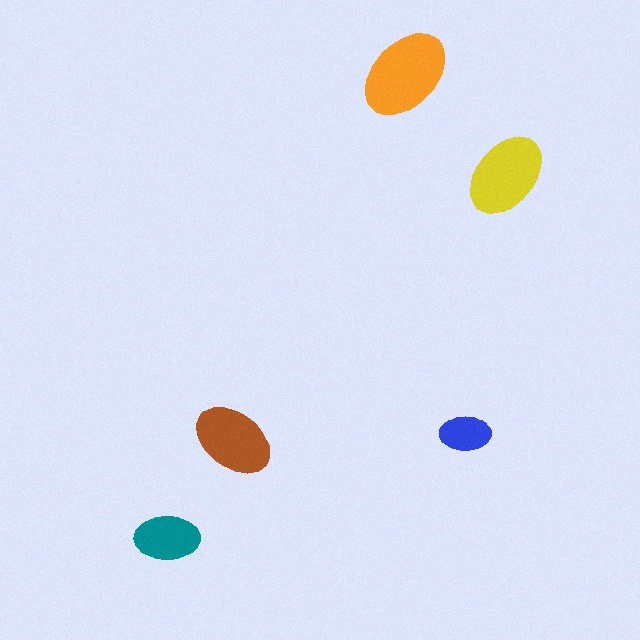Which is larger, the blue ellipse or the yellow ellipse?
The yellow one.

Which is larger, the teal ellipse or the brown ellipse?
The brown one.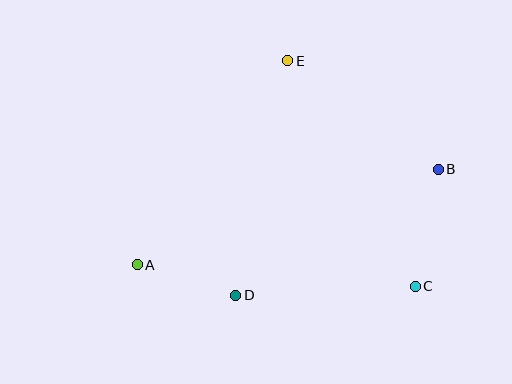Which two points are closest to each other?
Points A and D are closest to each other.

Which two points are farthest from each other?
Points A and B are farthest from each other.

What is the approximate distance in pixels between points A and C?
The distance between A and C is approximately 279 pixels.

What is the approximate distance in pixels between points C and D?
The distance between C and D is approximately 180 pixels.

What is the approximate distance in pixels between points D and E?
The distance between D and E is approximately 240 pixels.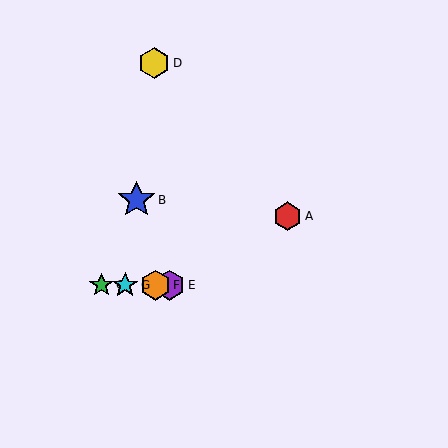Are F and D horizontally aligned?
No, F is at y≈285 and D is at y≈63.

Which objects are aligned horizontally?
Objects C, E, F, G are aligned horizontally.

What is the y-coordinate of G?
Object G is at y≈285.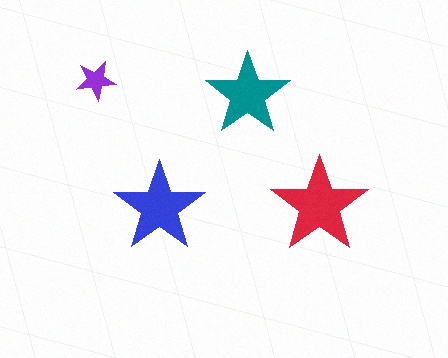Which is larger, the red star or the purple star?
The red one.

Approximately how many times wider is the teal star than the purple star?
About 2 times wider.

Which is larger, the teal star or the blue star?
The blue one.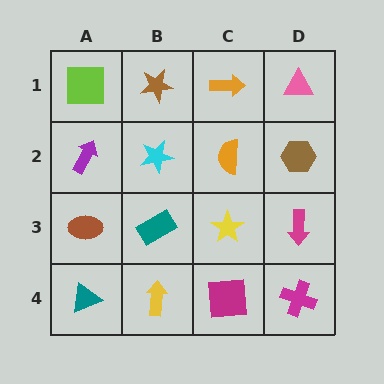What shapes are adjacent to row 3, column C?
An orange semicircle (row 2, column C), a magenta square (row 4, column C), a teal rectangle (row 3, column B), a magenta arrow (row 3, column D).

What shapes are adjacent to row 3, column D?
A brown hexagon (row 2, column D), a magenta cross (row 4, column D), a yellow star (row 3, column C).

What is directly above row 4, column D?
A magenta arrow.